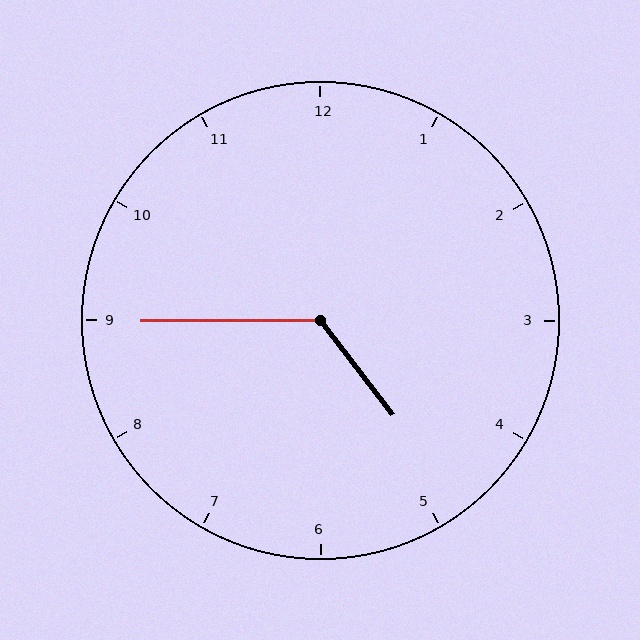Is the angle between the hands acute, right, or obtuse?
It is obtuse.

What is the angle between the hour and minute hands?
Approximately 128 degrees.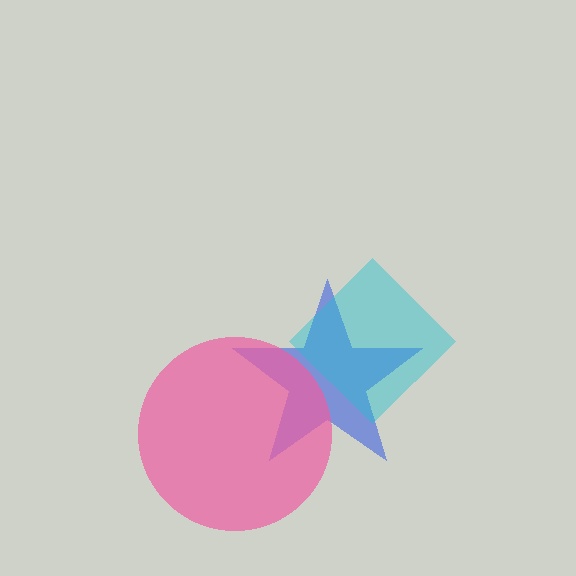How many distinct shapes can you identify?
There are 3 distinct shapes: a blue star, a pink circle, a cyan diamond.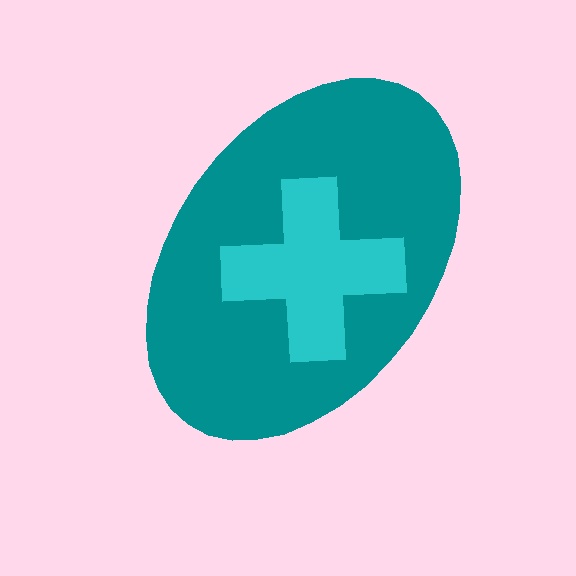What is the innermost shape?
The cyan cross.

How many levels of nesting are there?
2.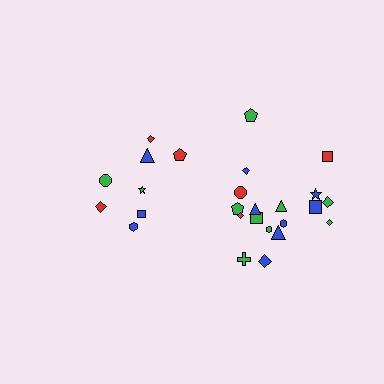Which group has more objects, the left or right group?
The right group.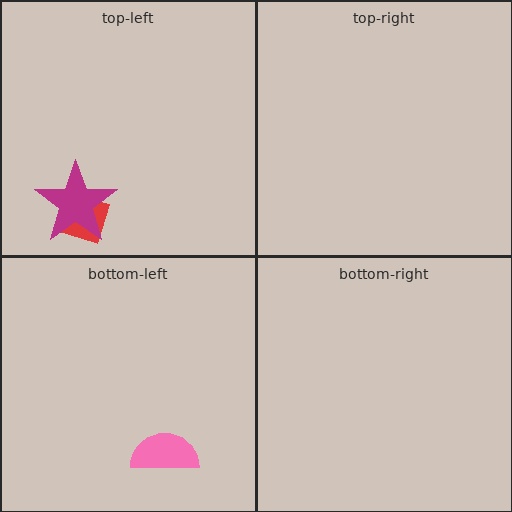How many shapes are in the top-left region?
2.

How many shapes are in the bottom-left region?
1.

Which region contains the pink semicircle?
The bottom-left region.